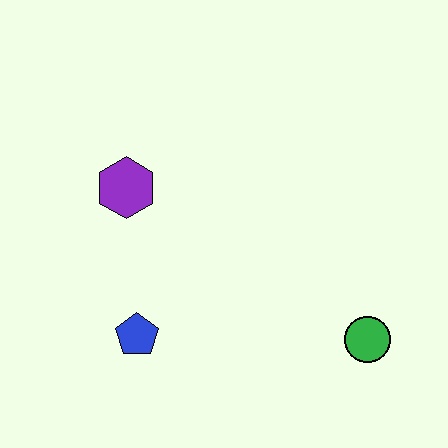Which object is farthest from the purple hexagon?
The green circle is farthest from the purple hexagon.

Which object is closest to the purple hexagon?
The blue pentagon is closest to the purple hexagon.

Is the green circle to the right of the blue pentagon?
Yes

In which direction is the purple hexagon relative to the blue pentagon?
The purple hexagon is above the blue pentagon.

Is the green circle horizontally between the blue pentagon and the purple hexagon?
No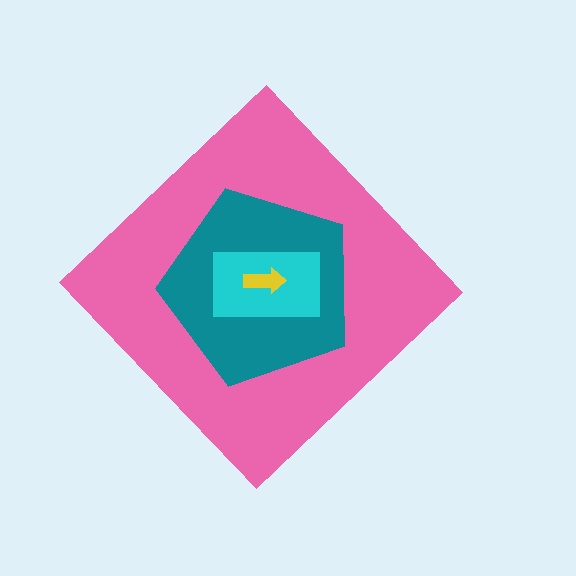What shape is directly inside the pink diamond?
The teal pentagon.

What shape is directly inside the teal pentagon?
The cyan rectangle.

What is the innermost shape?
The yellow arrow.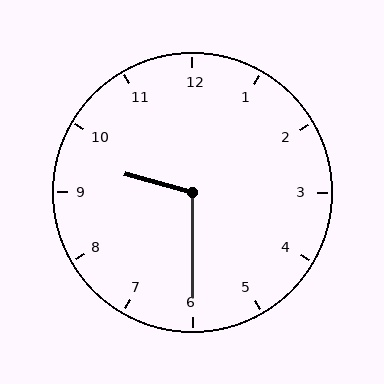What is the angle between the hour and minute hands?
Approximately 105 degrees.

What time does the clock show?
9:30.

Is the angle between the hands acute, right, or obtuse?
It is obtuse.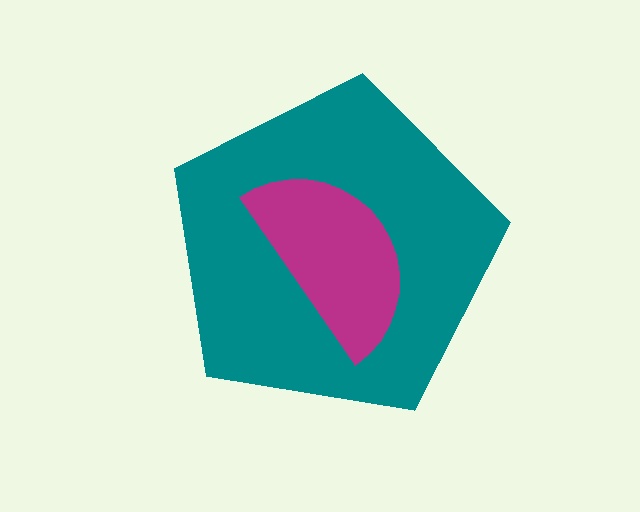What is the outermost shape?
The teal pentagon.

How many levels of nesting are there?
2.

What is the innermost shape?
The magenta semicircle.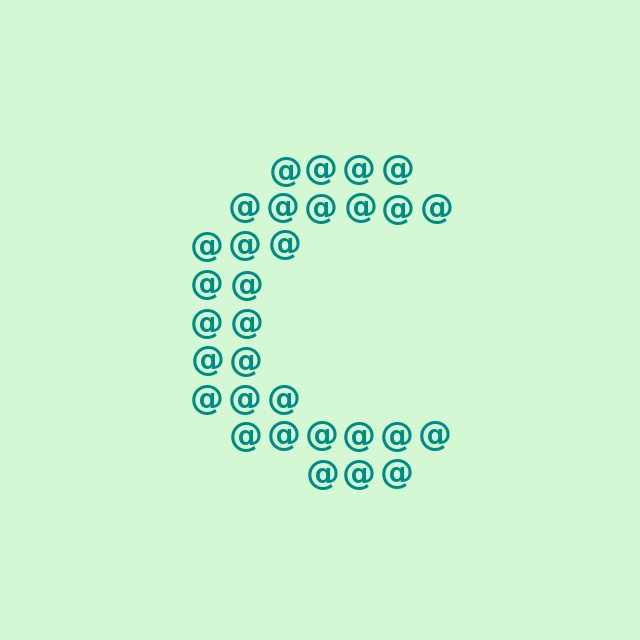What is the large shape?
The large shape is the letter C.